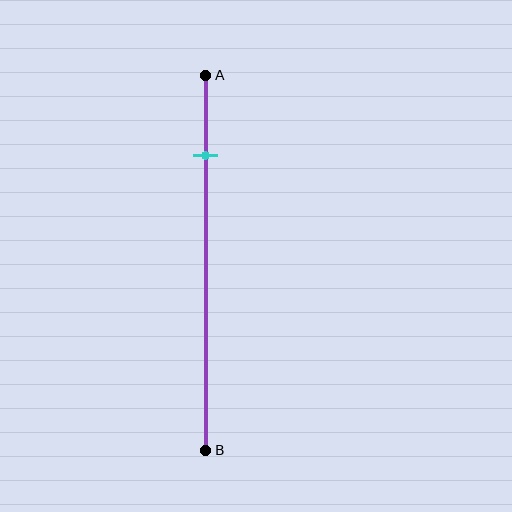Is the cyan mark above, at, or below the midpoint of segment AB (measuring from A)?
The cyan mark is above the midpoint of segment AB.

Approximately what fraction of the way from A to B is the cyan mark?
The cyan mark is approximately 20% of the way from A to B.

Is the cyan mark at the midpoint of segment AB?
No, the mark is at about 20% from A, not at the 50% midpoint.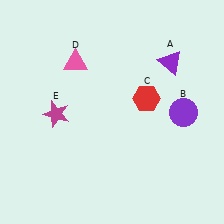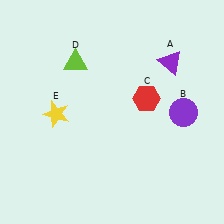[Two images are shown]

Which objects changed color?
D changed from pink to lime. E changed from magenta to yellow.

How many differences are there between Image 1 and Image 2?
There are 2 differences between the two images.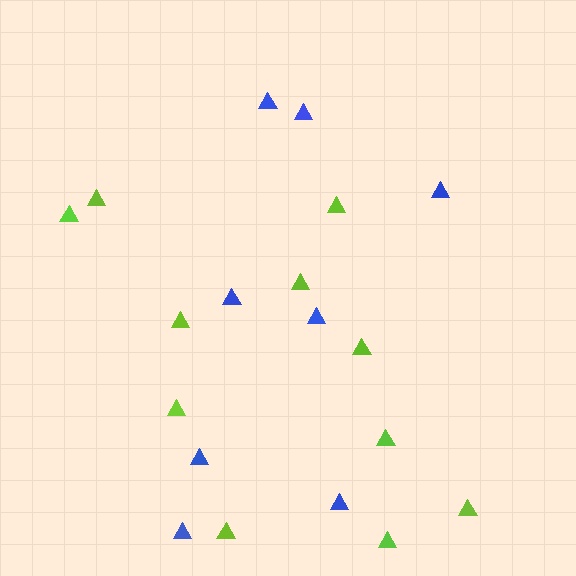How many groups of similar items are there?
There are 2 groups: one group of blue triangles (8) and one group of lime triangles (11).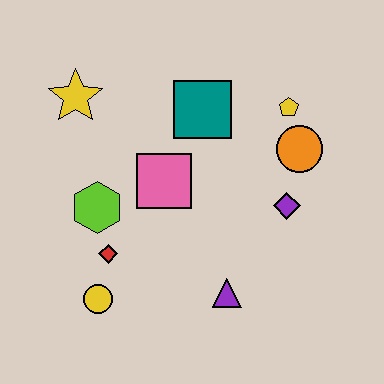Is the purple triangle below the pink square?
Yes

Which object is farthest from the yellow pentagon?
The yellow circle is farthest from the yellow pentagon.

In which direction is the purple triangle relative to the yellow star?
The purple triangle is below the yellow star.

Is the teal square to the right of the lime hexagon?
Yes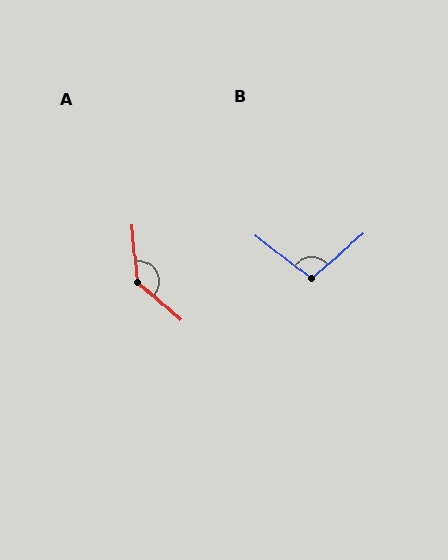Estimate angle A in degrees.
Approximately 137 degrees.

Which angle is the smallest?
B, at approximately 102 degrees.